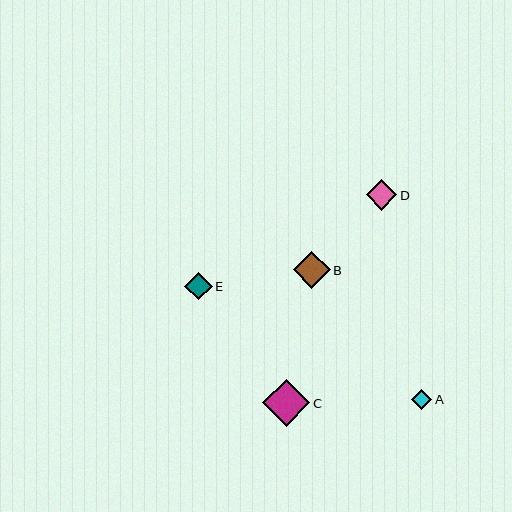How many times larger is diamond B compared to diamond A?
Diamond B is approximately 1.8 times the size of diamond A.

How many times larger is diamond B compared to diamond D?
Diamond B is approximately 1.2 times the size of diamond D.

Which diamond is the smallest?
Diamond A is the smallest with a size of approximately 20 pixels.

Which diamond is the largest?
Diamond C is the largest with a size of approximately 47 pixels.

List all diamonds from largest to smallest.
From largest to smallest: C, B, D, E, A.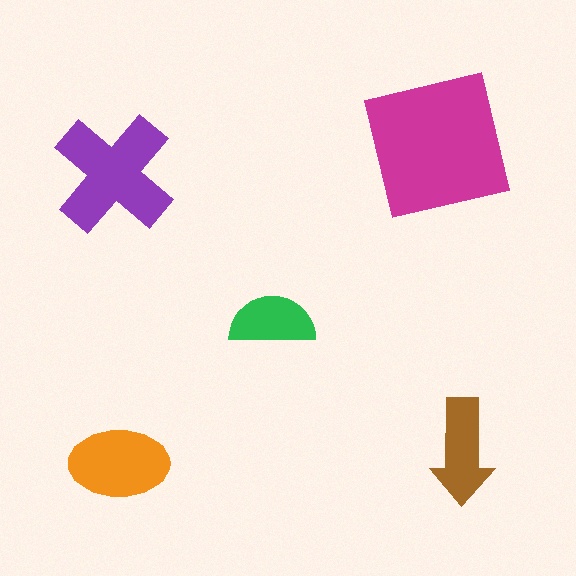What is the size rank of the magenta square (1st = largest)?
1st.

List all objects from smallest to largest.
The green semicircle, the brown arrow, the orange ellipse, the purple cross, the magenta square.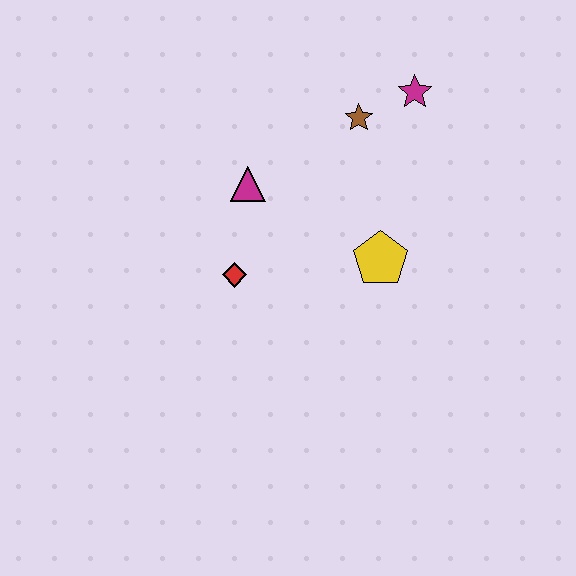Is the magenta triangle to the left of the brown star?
Yes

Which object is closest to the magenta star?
The brown star is closest to the magenta star.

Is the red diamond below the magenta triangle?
Yes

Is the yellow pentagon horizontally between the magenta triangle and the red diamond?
No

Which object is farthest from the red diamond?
The magenta star is farthest from the red diamond.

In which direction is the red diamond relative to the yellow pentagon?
The red diamond is to the left of the yellow pentagon.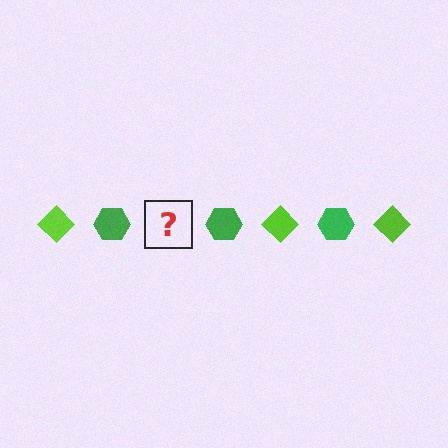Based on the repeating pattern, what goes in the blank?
The blank should be a lime diamond.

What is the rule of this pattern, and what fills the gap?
The rule is that the pattern alternates between lime diamond and green hexagon. The gap should be filled with a lime diamond.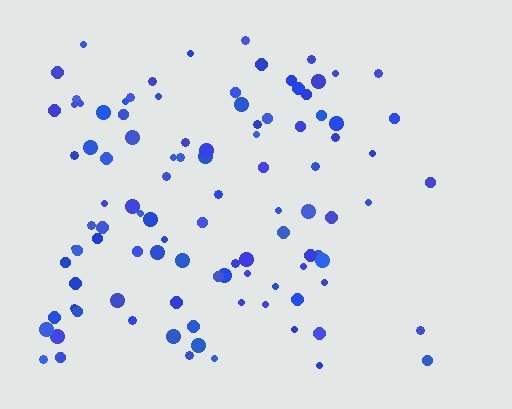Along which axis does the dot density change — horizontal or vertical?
Horizontal.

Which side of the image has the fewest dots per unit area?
The right.